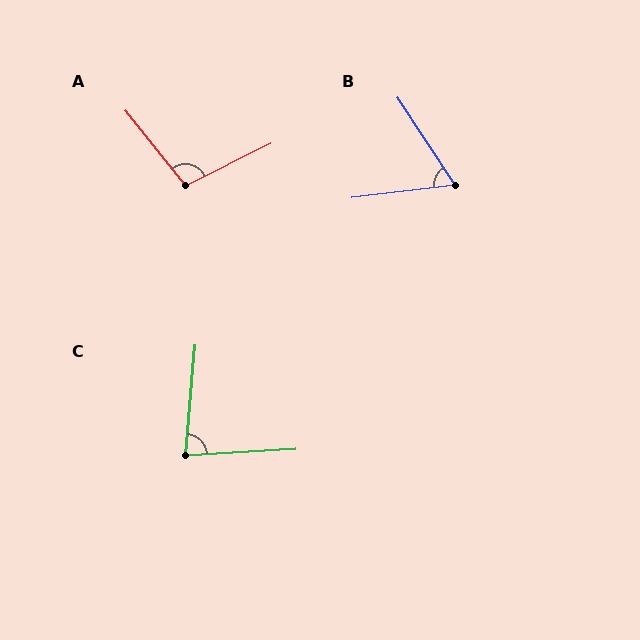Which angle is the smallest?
B, at approximately 64 degrees.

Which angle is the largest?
A, at approximately 103 degrees.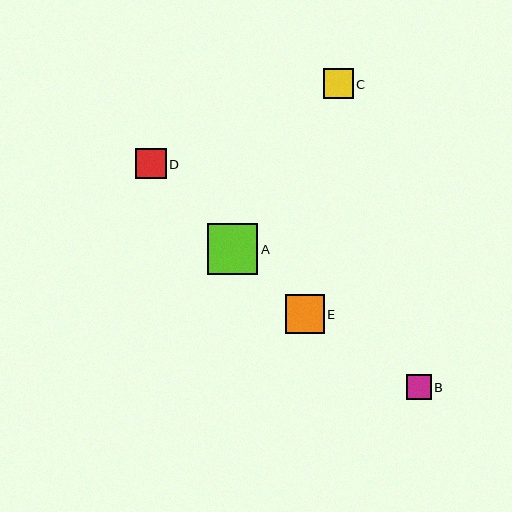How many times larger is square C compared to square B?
Square C is approximately 1.2 times the size of square B.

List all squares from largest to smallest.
From largest to smallest: A, E, D, C, B.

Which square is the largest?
Square A is the largest with a size of approximately 51 pixels.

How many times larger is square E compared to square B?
Square E is approximately 1.6 times the size of square B.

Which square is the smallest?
Square B is the smallest with a size of approximately 24 pixels.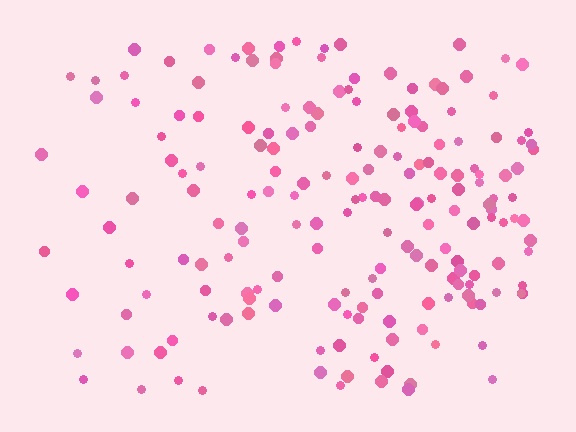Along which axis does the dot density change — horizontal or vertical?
Horizontal.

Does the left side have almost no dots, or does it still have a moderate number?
Still a moderate number, just noticeably fewer than the right.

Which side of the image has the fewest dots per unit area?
The left.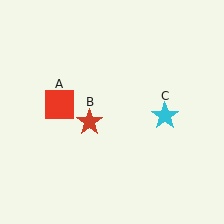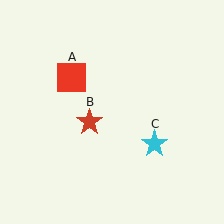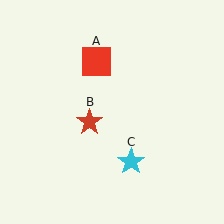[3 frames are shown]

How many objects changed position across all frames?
2 objects changed position: red square (object A), cyan star (object C).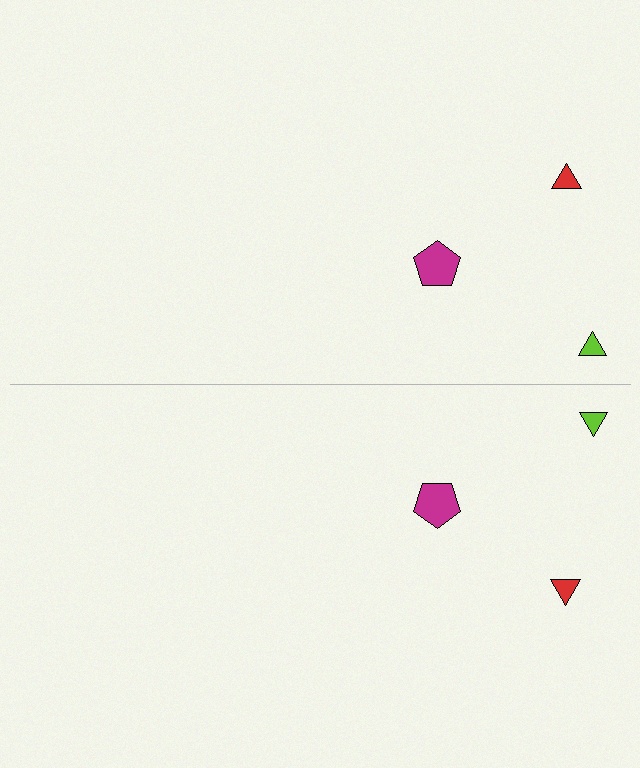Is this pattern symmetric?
Yes, this pattern has bilateral (reflection) symmetry.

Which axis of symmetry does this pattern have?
The pattern has a horizontal axis of symmetry running through the center of the image.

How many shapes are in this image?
There are 6 shapes in this image.